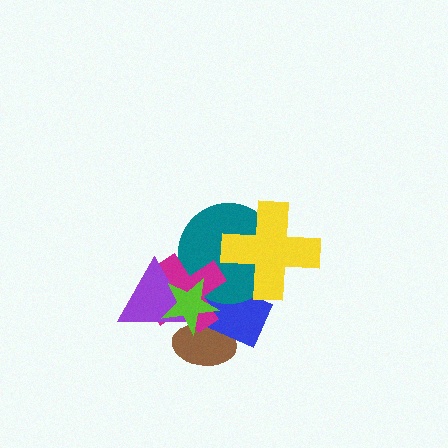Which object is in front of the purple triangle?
The lime star is in front of the purple triangle.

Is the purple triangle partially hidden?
Yes, it is partially covered by another shape.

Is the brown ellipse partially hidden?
Yes, it is partially covered by another shape.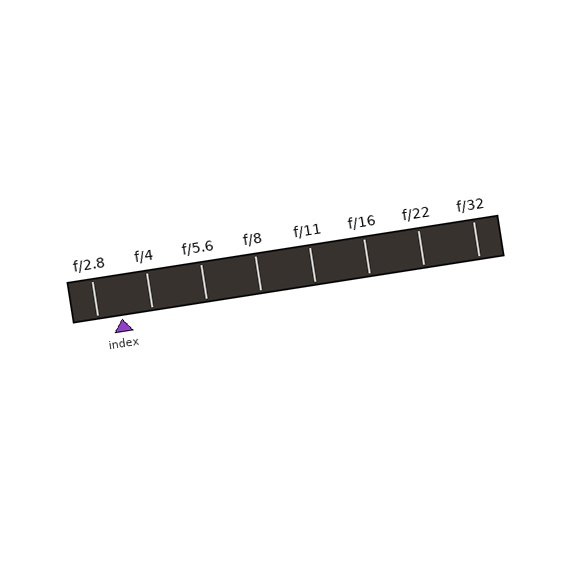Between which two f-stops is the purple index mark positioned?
The index mark is between f/2.8 and f/4.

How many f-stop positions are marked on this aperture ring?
There are 8 f-stop positions marked.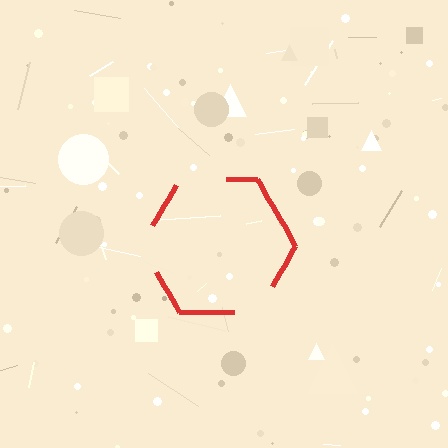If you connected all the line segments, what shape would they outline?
They would outline a hexagon.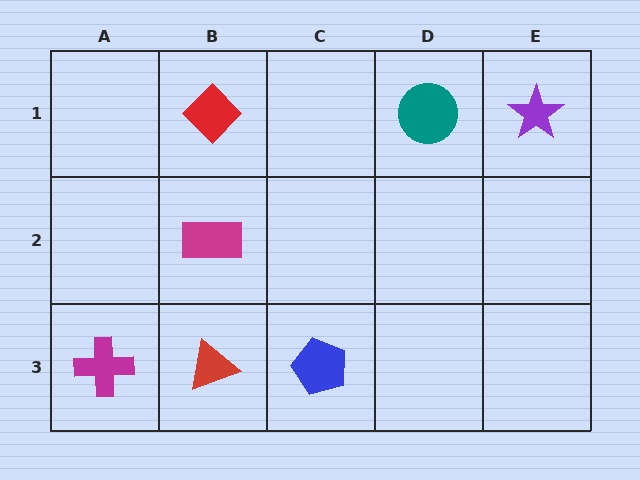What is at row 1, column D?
A teal circle.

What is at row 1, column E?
A purple star.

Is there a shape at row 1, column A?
No, that cell is empty.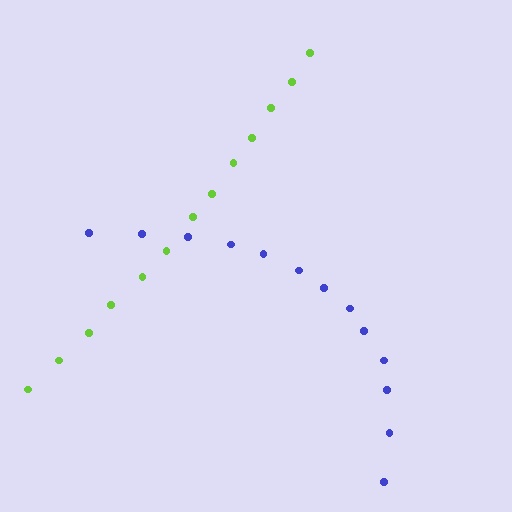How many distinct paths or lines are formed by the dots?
There are 2 distinct paths.